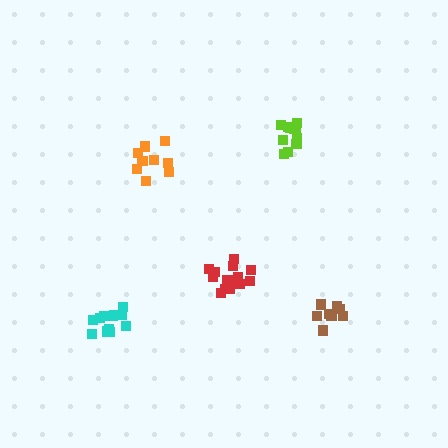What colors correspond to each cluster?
The clusters are colored: orange, lime, red, cyan, brown.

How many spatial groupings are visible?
There are 5 spatial groupings.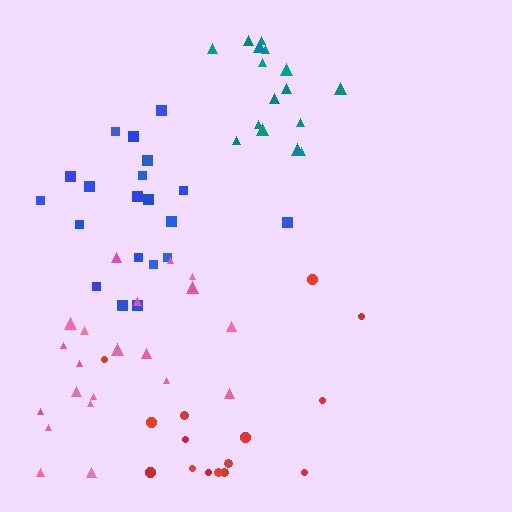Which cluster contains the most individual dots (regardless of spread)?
Pink (21).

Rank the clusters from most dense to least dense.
teal, blue, pink, red.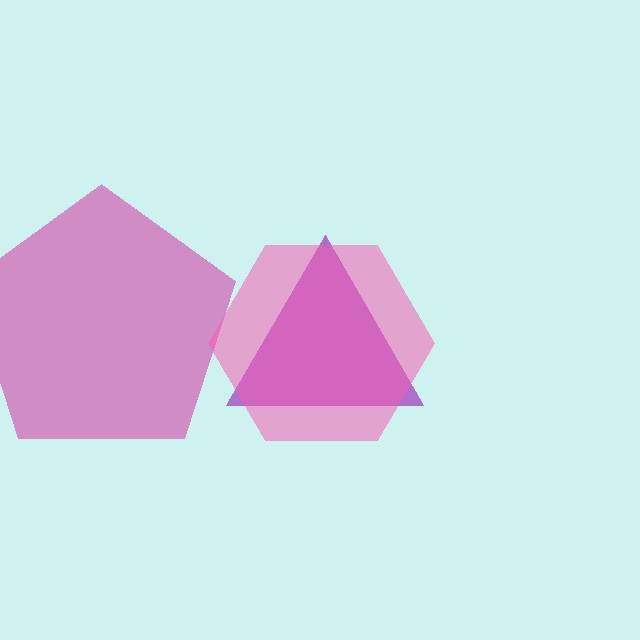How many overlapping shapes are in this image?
There are 3 overlapping shapes in the image.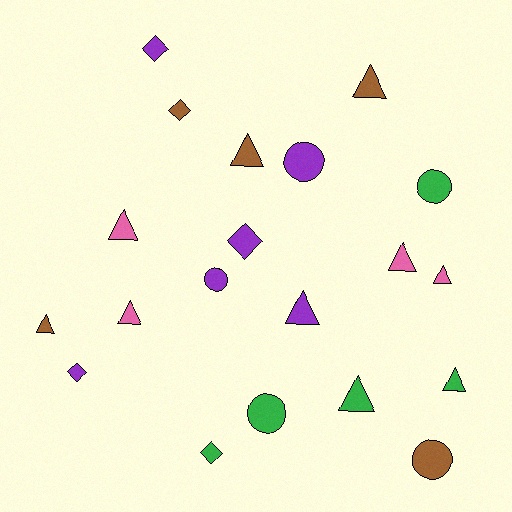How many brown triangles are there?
There are 3 brown triangles.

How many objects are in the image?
There are 20 objects.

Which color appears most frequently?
Purple, with 6 objects.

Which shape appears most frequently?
Triangle, with 10 objects.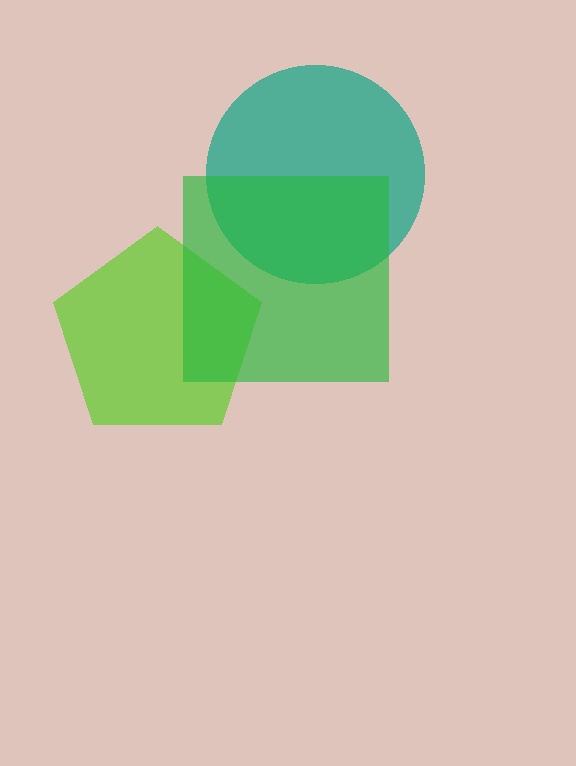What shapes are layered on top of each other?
The layered shapes are: a lime pentagon, a teal circle, a green square.